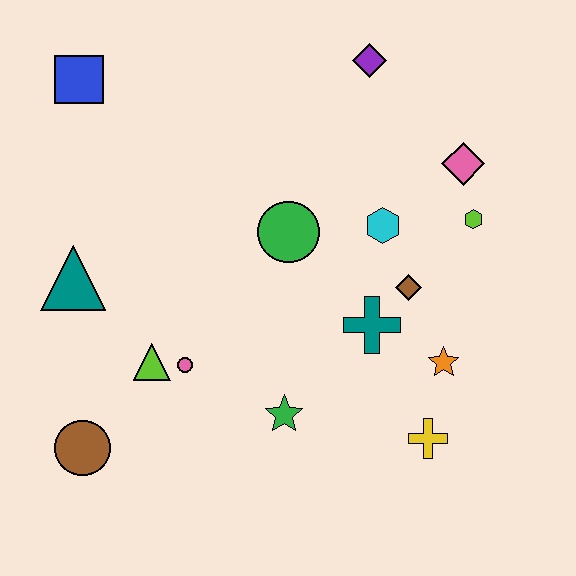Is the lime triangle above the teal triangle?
No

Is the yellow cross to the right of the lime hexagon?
No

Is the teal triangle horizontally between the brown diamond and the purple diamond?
No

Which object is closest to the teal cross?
The brown diamond is closest to the teal cross.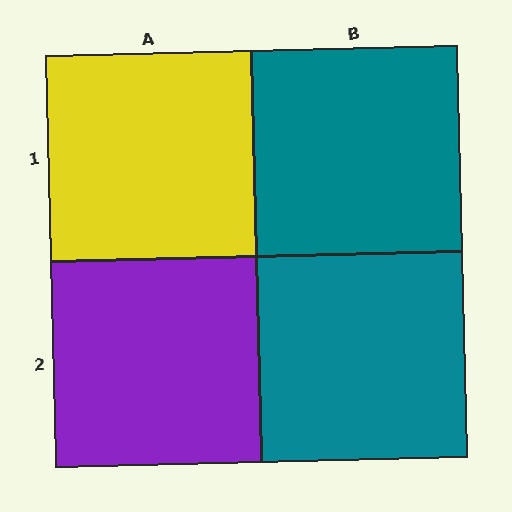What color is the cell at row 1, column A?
Yellow.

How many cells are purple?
1 cell is purple.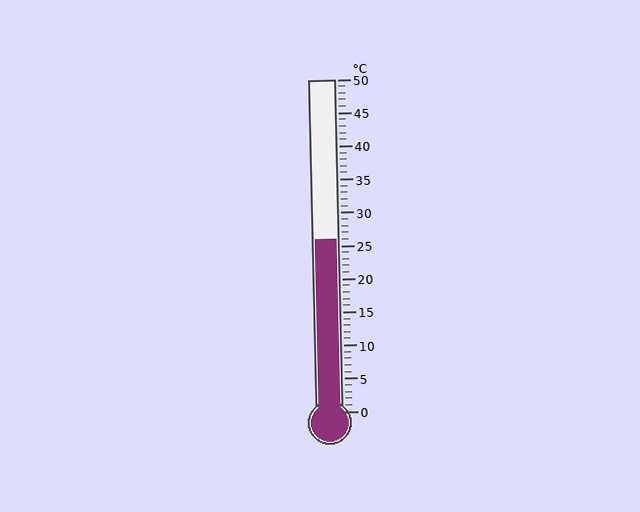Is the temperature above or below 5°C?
The temperature is above 5°C.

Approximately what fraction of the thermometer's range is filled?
The thermometer is filled to approximately 50% of its range.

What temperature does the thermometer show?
The thermometer shows approximately 26°C.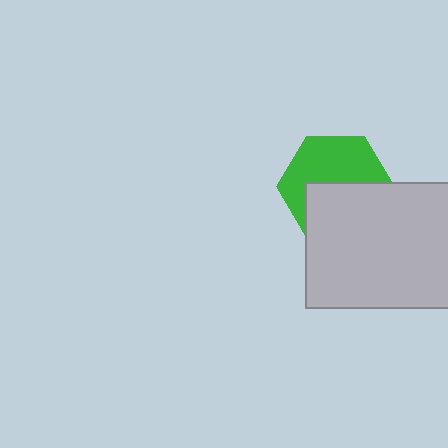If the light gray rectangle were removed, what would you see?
You would see the complete green hexagon.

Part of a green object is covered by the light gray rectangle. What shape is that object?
It is a hexagon.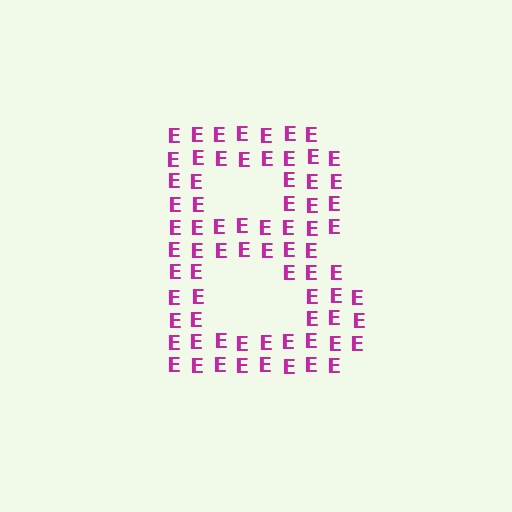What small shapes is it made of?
It is made of small letter E's.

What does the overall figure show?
The overall figure shows the letter B.